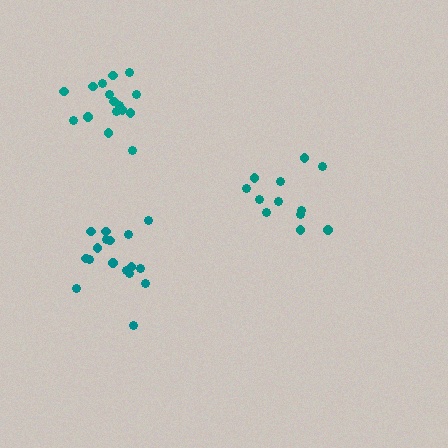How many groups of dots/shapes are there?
There are 3 groups.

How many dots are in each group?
Group 1: 12 dots, Group 2: 16 dots, Group 3: 17 dots (45 total).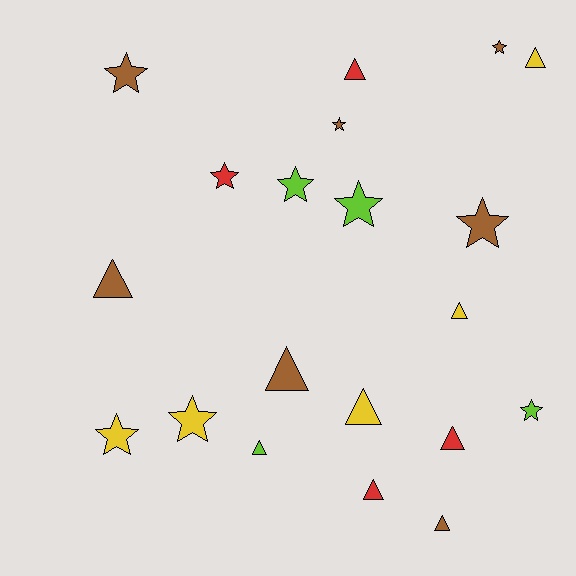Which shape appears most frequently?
Star, with 10 objects.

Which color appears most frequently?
Brown, with 7 objects.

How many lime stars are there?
There are 3 lime stars.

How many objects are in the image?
There are 20 objects.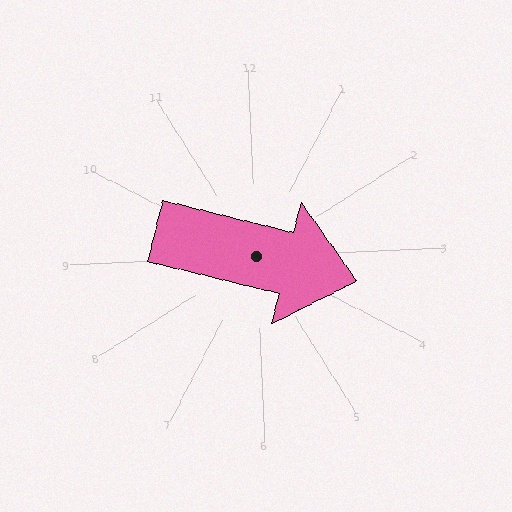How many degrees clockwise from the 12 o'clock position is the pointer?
Approximately 106 degrees.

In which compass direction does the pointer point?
East.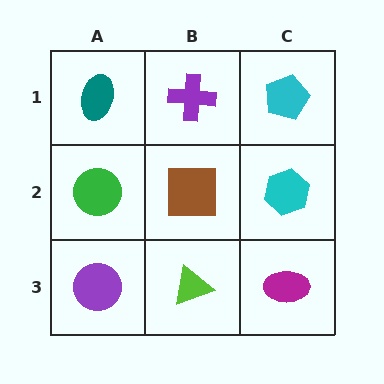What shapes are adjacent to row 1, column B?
A brown square (row 2, column B), a teal ellipse (row 1, column A), a cyan pentagon (row 1, column C).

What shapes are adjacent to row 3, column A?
A green circle (row 2, column A), a lime triangle (row 3, column B).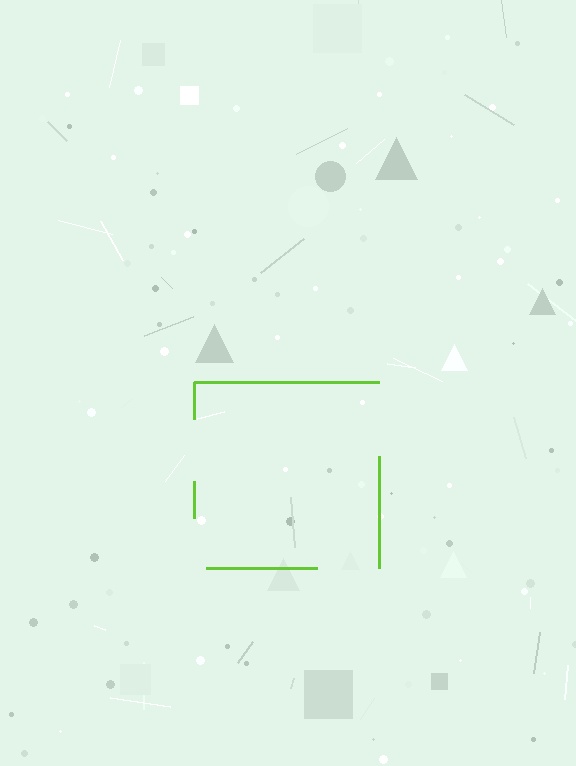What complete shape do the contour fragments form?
The contour fragments form a square.